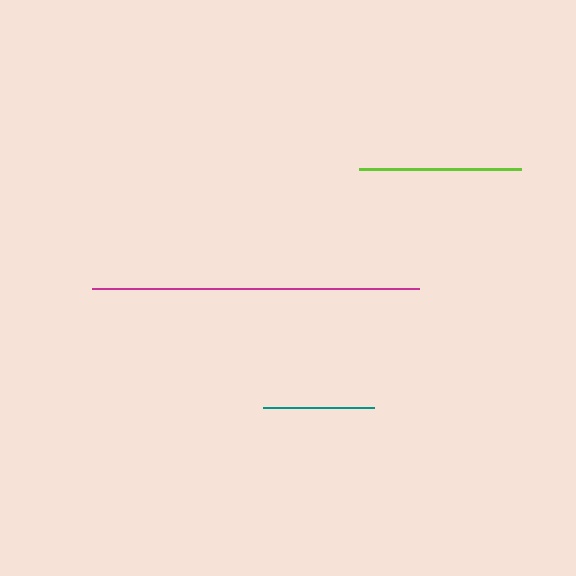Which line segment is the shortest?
The teal line is the shortest at approximately 110 pixels.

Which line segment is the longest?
The magenta line is the longest at approximately 328 pixels.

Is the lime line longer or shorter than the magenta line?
The magenta line is longer than the lime line.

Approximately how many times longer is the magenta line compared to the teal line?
The magenta line is approximately 3.0 times the length of the teal line.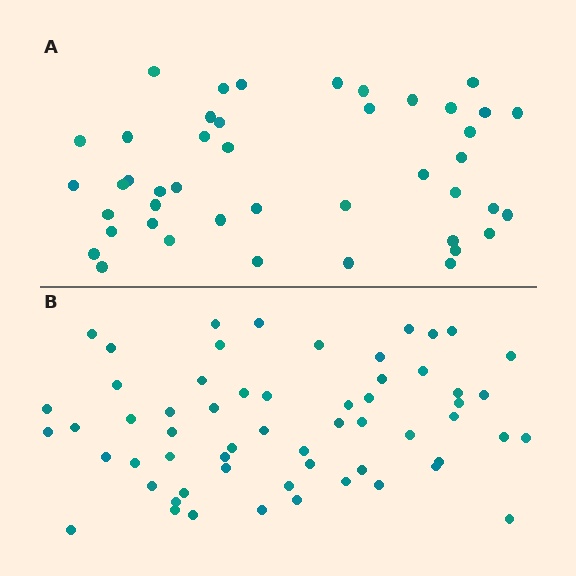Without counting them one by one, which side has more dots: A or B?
Region B (the bottom region) has more dots.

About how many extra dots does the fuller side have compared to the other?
Region B has approximately 15 more dots than region A.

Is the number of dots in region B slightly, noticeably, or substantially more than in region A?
Region B has noticeably more, but not dramatically so. The ratio is roughly 1.3 to 1.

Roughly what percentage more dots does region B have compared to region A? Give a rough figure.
About 35% more.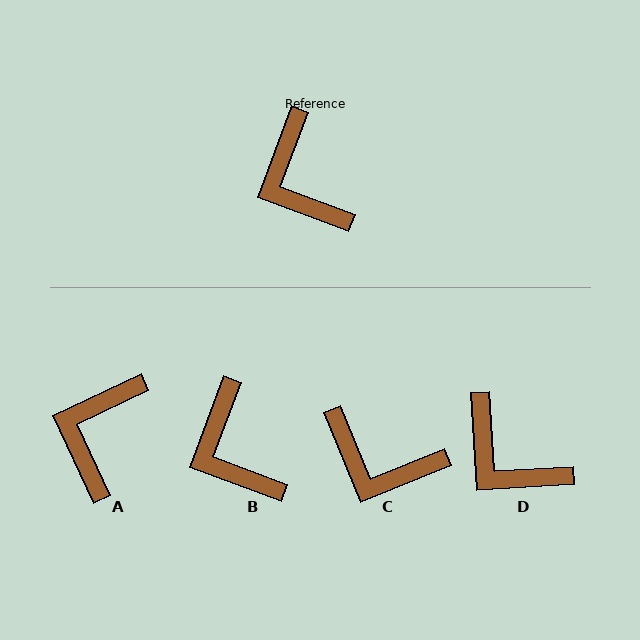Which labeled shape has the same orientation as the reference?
B.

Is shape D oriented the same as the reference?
No, it is off by about 24 degrees.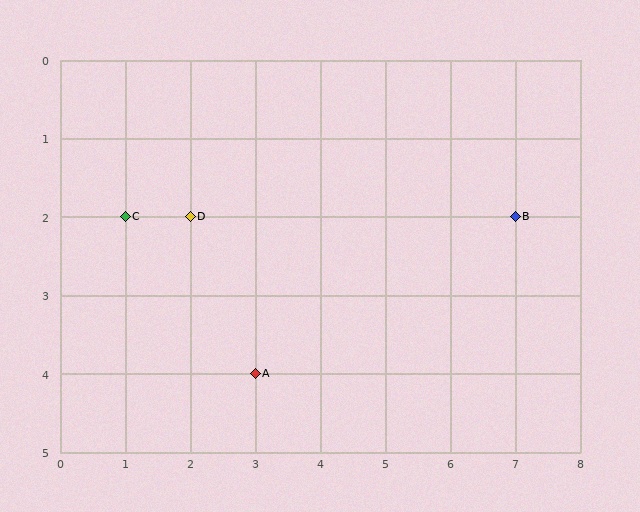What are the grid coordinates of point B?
Point B is at grid coordinates (7, 2).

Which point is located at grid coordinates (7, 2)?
Point B is at (7, 2).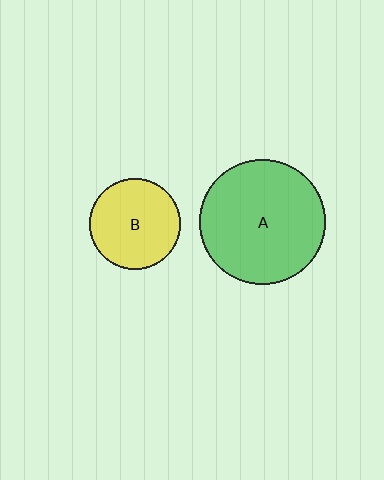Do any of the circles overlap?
No, none of the circles overlap.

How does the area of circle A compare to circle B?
Approximately 1.9 times.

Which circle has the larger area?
Circle A (green).